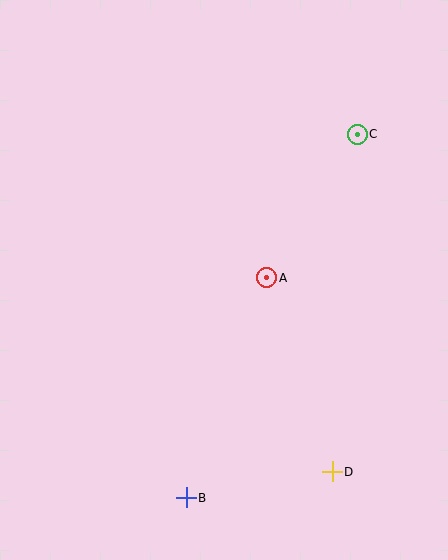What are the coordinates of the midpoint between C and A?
The midpoint between C and A is at (312, 206).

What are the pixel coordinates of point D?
Point D is at (332, 472).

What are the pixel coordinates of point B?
Point B is at (186, 498).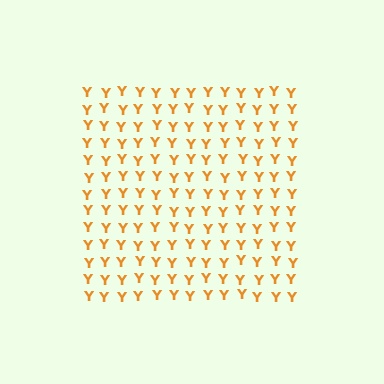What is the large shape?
The large shape is a square.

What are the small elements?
The small elements are letter Y's.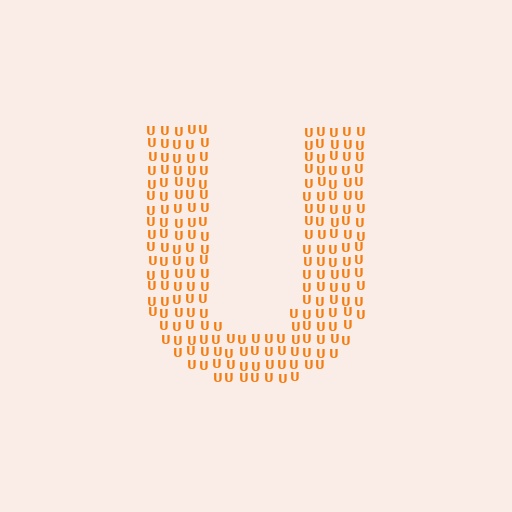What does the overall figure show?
The overall figure shows the letter U.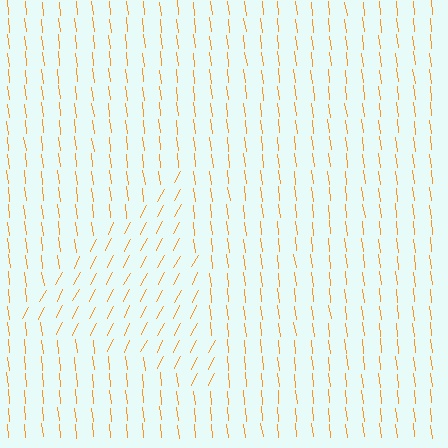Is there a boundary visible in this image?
Yes, there is a texture boundary formed by a change in line orientation.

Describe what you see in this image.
The image is filled with small orange line segments. A triangle region in the image has lines oriented differently from the surrounding lines, creating a visible texture boundary.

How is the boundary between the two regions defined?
The boundary is defined purely by a change in line orientation (approximately 34 degrees difference). All lines are the same color and thickness.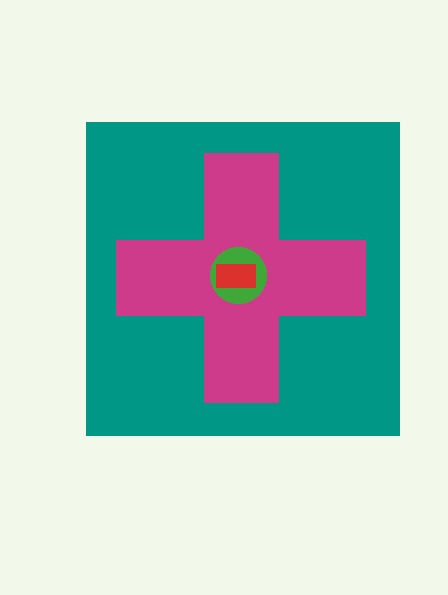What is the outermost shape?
The teal square.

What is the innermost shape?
The red rectangle.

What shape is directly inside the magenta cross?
The green circle.